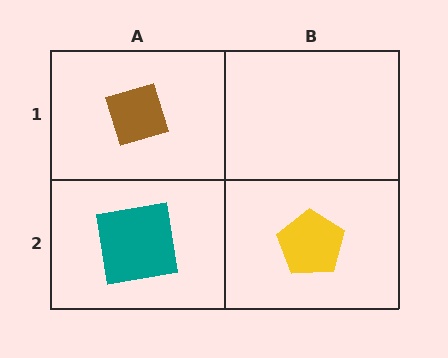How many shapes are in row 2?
2 shapes.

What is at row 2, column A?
A teal square.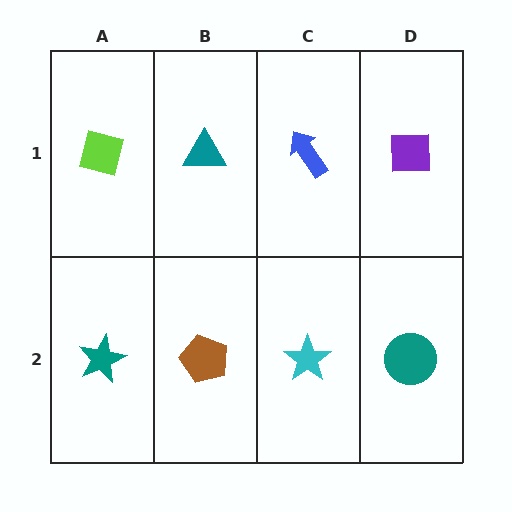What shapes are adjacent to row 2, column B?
A teal triangle (row 1, column B), a teal star (row 2, column A), a cyan star (row 2, column C).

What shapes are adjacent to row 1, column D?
A teal circle (row 2, column D), a blue arrow (row 1, column C).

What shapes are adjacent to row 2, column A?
A lime square (row 1, column A), a brown pentagon (row 2, column B).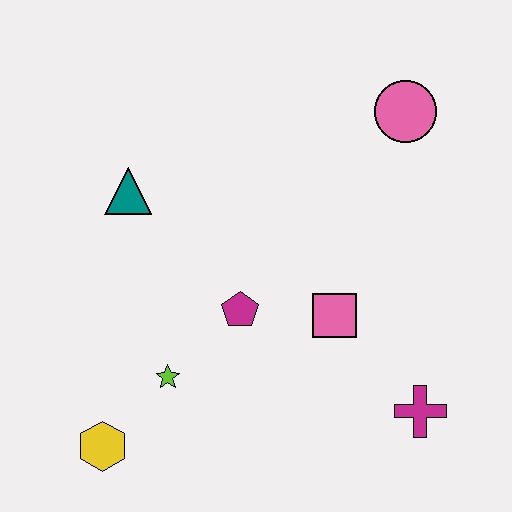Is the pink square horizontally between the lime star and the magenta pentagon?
No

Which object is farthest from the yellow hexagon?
The pink circle is farthest from the yellow hexagon.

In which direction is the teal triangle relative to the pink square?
The teal triangle is to the left of the pink square.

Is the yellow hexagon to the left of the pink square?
Yes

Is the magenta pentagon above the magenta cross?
Yes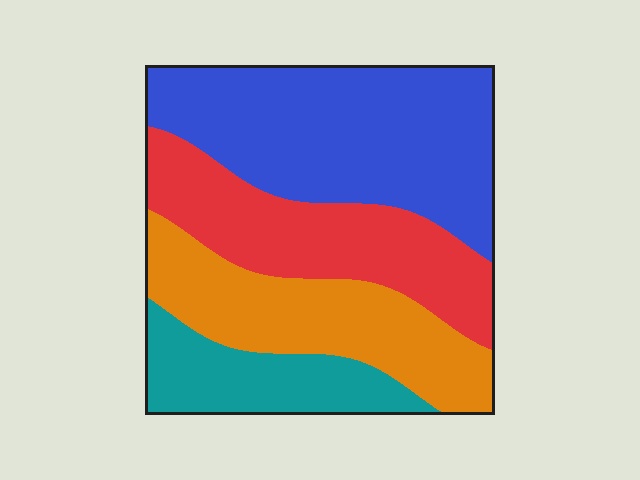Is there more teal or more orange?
Orange.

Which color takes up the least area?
Teal, at roughly 15%.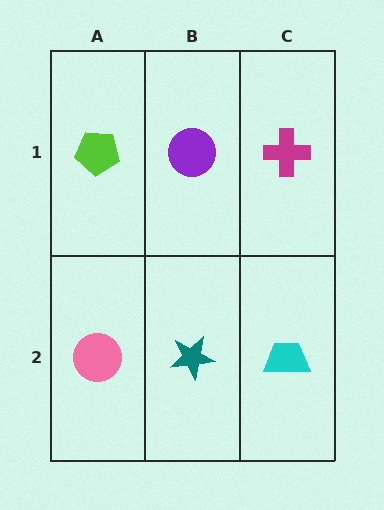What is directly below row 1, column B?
A teal star.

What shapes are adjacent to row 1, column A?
A pink circle (row 2, column A), a purple circle (row 1, column B).